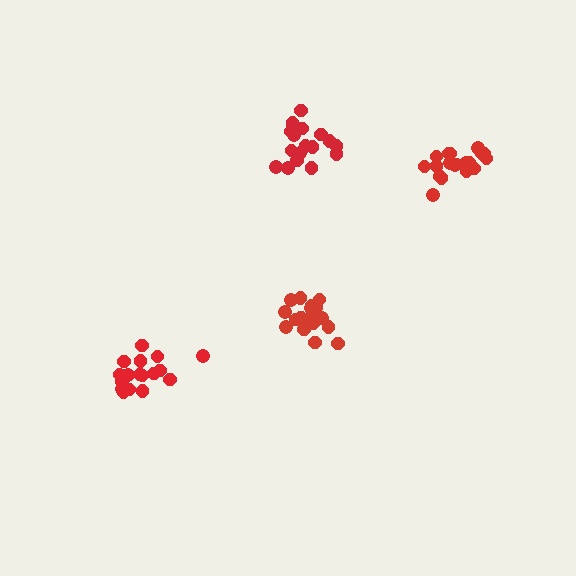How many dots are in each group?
Group 1: 19 dots, Group 2: 19 dots, Group 3: 18 dots, Group 4: 20 dots (76 total).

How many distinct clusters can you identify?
There are 4 distinct clusters.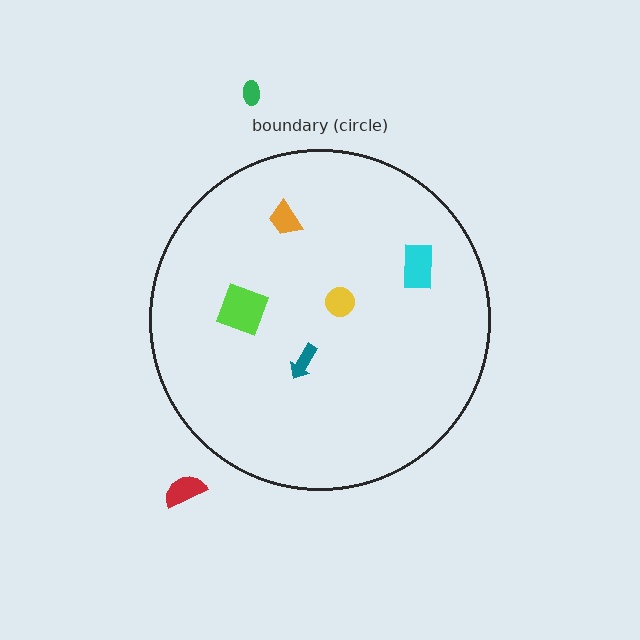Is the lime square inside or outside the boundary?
Inside.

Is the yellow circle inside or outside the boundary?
Inside.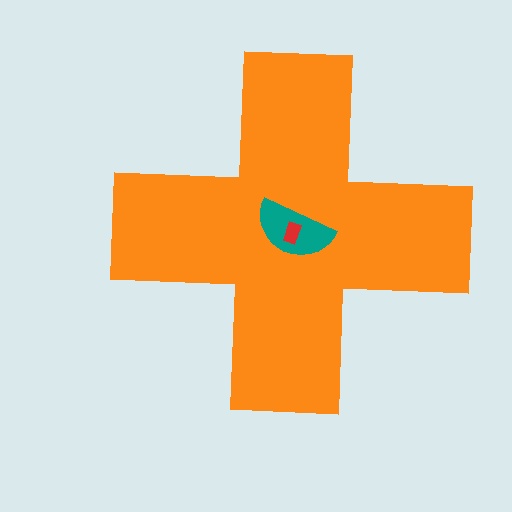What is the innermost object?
The red rectangle.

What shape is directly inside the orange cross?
The teal semicircle.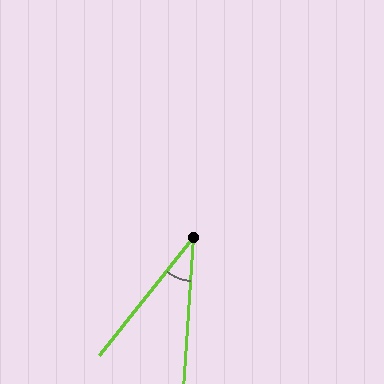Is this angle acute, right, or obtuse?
It is acute.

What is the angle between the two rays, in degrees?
Approximately 35 degrees.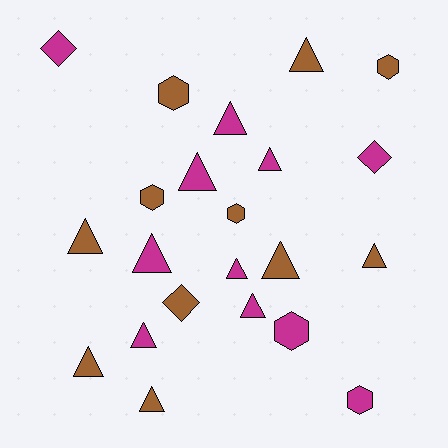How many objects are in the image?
There are 22 objects.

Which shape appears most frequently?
Triangle, with 13 objects.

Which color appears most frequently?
Brown, with 11 objects.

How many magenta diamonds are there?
There are 2 magenta diamonds.